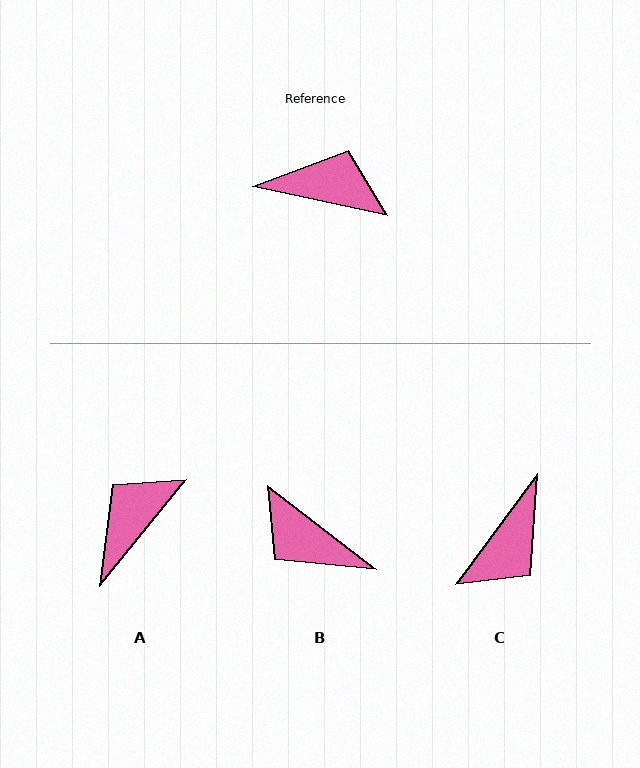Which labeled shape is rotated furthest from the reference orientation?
B, about 154 degrees away.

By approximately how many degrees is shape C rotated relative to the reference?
Approximately 114 degrees clockwise.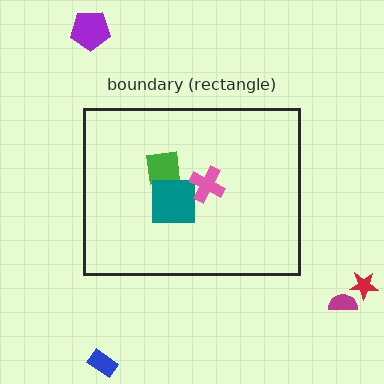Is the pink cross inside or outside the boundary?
Inside.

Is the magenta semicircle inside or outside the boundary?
Outside.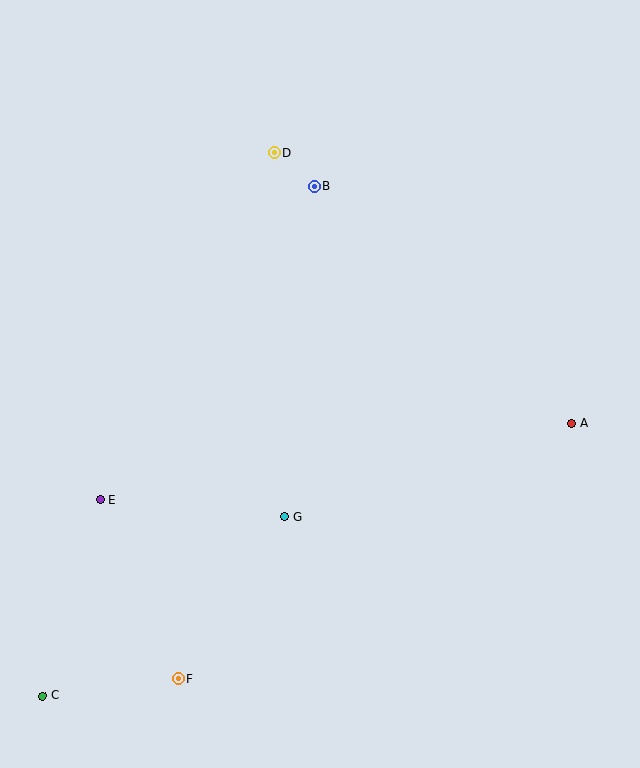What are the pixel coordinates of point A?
Point A is at (572, 423).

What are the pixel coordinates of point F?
Point F is at (178, 679).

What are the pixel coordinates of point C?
Point C is at (42, 696).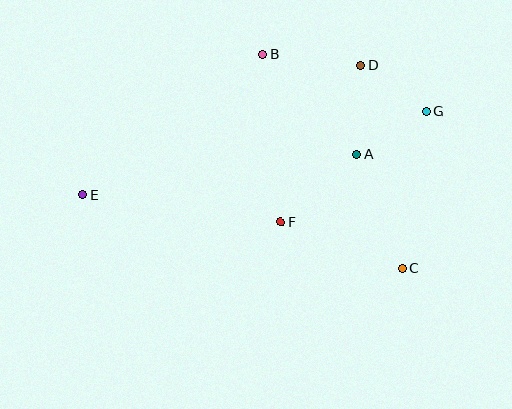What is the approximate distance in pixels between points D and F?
The distance between D and F is approximately 175 pixels.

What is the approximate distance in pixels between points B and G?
The distance between B and G is approximately 173 pixels.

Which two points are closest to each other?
Points D and G are closest to each other.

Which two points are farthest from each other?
Points E and G are farthest from each other.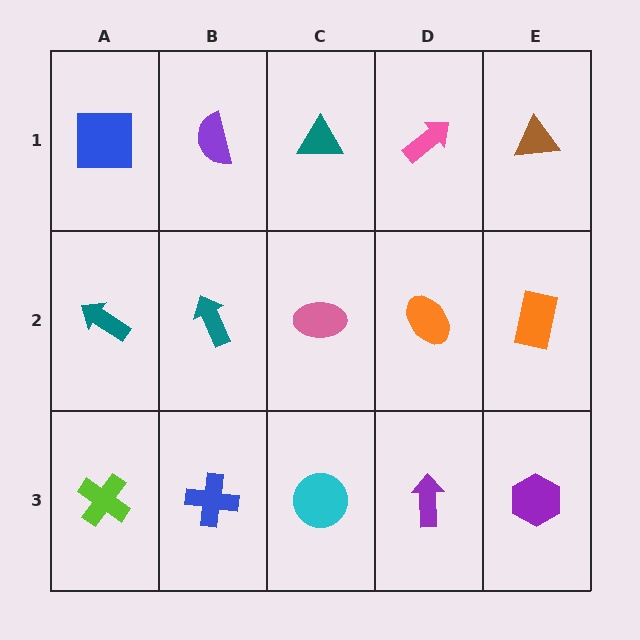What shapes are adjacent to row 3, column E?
An orange rectangle (row 2, column E), a purple arrow (row 3, column D).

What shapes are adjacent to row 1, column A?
A teal arrow (row 2, column A), a purple semicircle (row 1, column B).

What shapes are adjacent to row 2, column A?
A blue square (row 1, column A), a lime cross (row 3, column A), a teal arrow (row 2, column B).